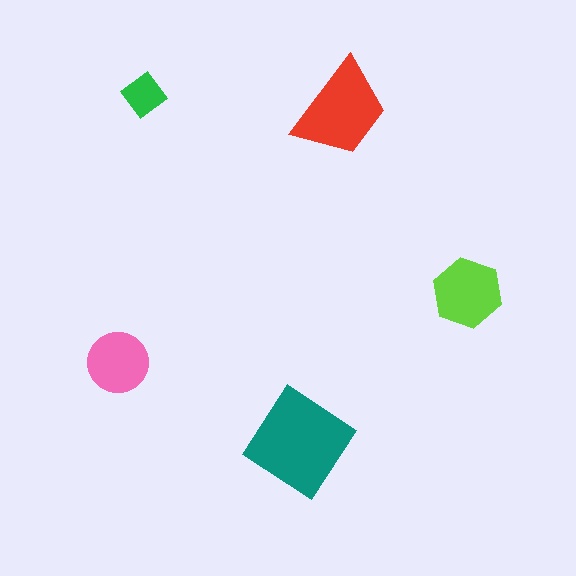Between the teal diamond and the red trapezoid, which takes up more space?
The teal diamond.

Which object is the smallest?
The green diamond.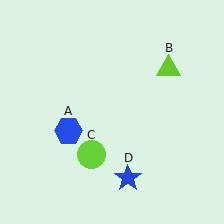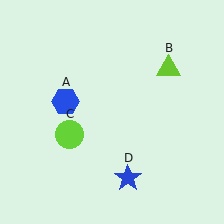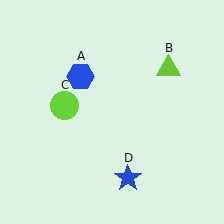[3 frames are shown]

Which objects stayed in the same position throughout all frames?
Lime triangle (object B) and blue star (object D) remained stationary.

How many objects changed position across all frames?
2 objects changed position: blue hexagon (object A), lime circle (object C).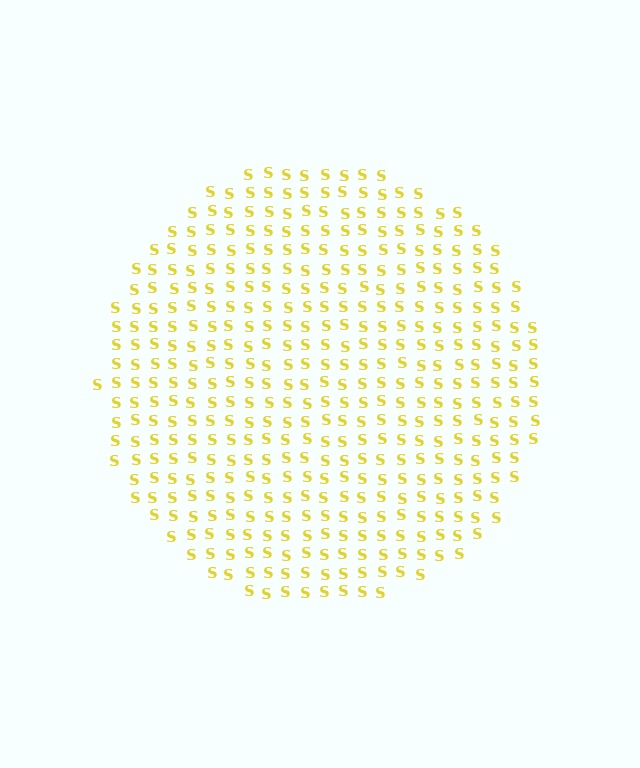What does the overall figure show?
The overall figure shows a circle.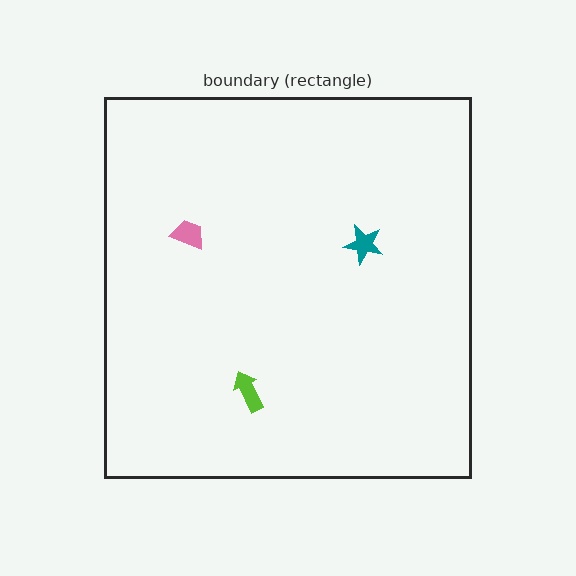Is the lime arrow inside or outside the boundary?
Inside.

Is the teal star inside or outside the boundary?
Inside.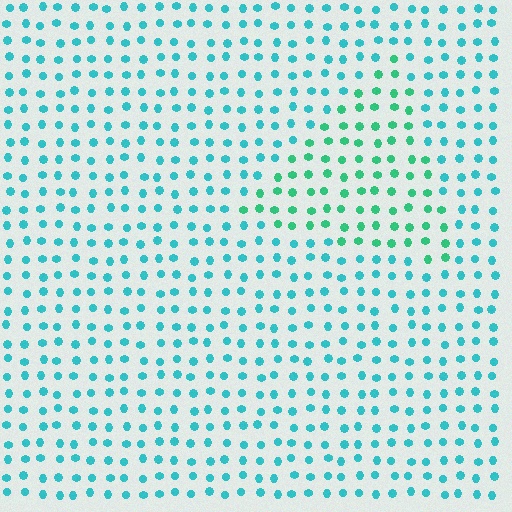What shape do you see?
I see a triangle.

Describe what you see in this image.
The image is filled with small cyan elements in a uniform arrangement. A triangle-shaped region is visible where the elements are tinted to a slightly different hue, forming a subtle color boundary.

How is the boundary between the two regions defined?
The boundary is defined purely by a slight shift in hue (about 31 degrees). Spacing, size, and orientation are identical on both sides.